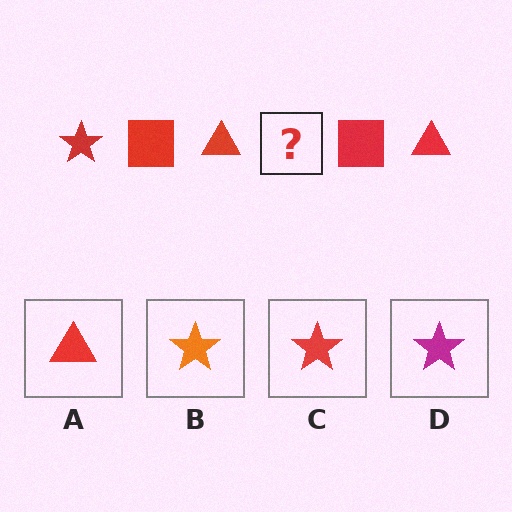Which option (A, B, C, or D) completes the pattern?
C.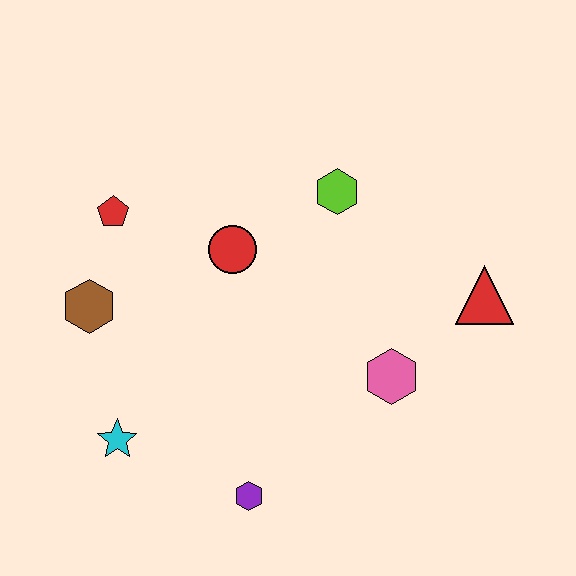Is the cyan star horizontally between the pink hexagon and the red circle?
No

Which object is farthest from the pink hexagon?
The red pentagon is farthest from the pink hexagon.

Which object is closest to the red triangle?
The pink hexagon is closest to the red triangle.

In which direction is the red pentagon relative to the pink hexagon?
The red pentagon is to the left of the pink hexagon.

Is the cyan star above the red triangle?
No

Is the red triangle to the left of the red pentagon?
No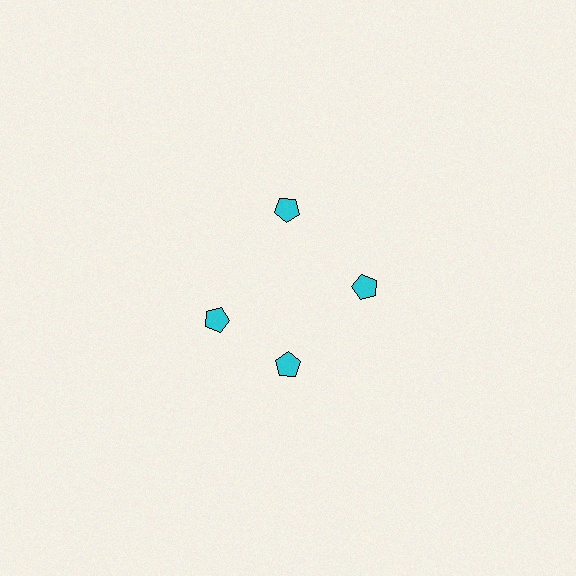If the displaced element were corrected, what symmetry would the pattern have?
It would have 4-fold rotational symmetry — the pattern would map onto itself every 90 degrees.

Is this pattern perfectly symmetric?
No. The 4 cyan pentagons are arranged in a ring, but one element near the 9 o'clock position is rotated out of alignment along the ring, breaking the 4-fold rotational symmetry.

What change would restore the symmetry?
The symmetry would be restored by rotating it back into even spacing with its neighbors so that all 4 pentagons sit at equal angles and equal distance from the center.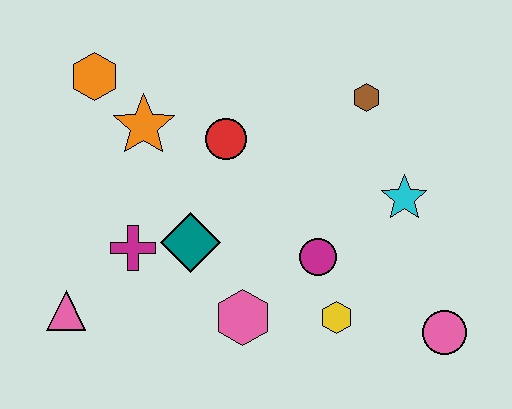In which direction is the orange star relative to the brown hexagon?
The orange star is to the left of the brown hexagon.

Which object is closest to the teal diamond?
The magenta cross is closest to the teal diamond.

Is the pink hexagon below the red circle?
Yes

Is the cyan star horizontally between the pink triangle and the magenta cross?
No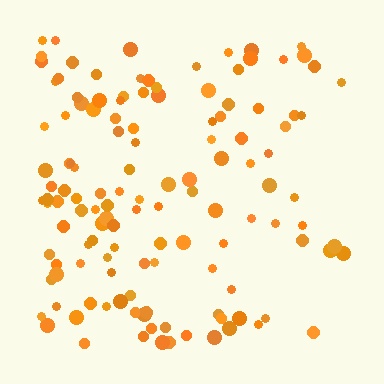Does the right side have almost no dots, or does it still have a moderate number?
Still a moderate number, just noticeably fewer than the left.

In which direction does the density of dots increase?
From right to left, with the left side densest.